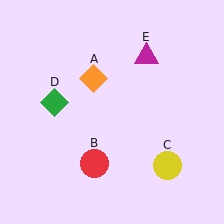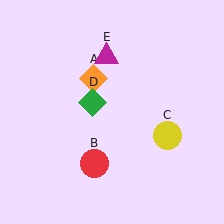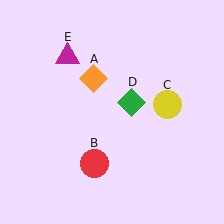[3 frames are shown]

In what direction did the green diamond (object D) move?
The green diamond (object D) moved right.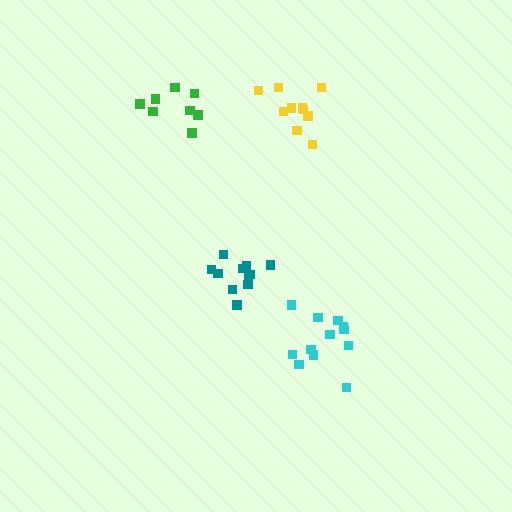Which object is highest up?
The yellow cluster is topmost.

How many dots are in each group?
Group 1: 11 dots, Group 2: 8 dots, Group 3: 10 dots, Group 4: 12 dots (41 total).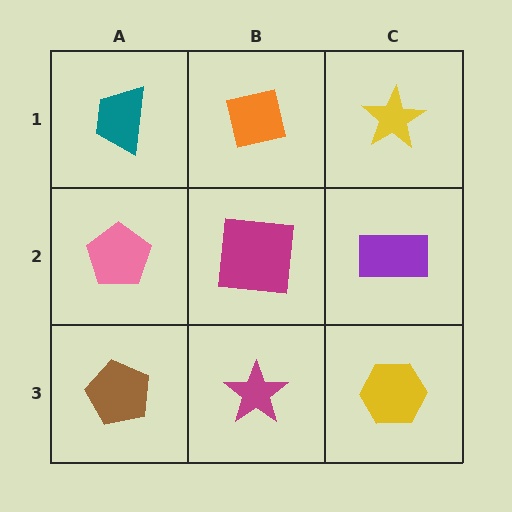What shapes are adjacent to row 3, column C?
A purple rectangle (row 2, column C), a magenta star (row 3, column B).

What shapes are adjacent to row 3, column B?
A magenta square (row 2, column B), a brown pentagon (row 3, column A), a yellow hexagon (row 3, column C).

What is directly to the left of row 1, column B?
A teal trapezoid.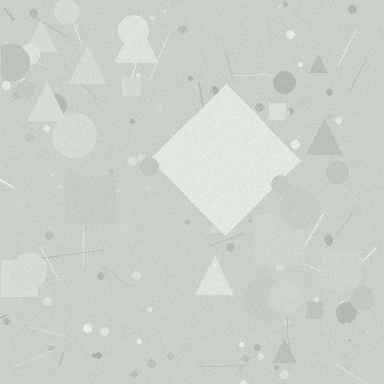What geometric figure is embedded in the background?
A diamond is embedded in the background.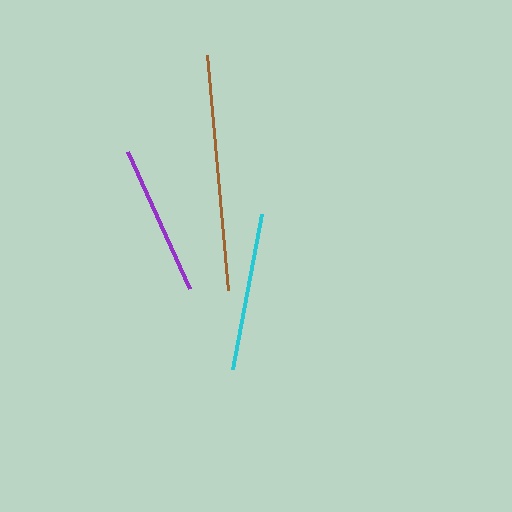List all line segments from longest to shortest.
From longest to shortest: brown, cyan, purple.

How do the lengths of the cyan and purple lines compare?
The cyan and purple lines are approximately the same length.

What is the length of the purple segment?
The purple segment is approximately 150 pixels long.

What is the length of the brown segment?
The brown segment is approximately 236 pixels long.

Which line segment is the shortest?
The purple line is the shortest at approximately 150 pixels.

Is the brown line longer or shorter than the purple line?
The brown line is longer than the purple line.